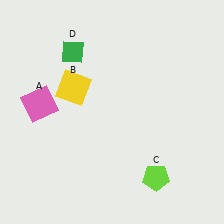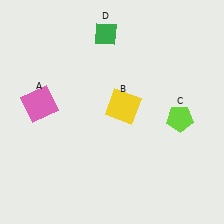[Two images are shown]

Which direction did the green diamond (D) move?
The green diamond (D) moved right.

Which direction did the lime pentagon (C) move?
The lime pentagon (C) moved up.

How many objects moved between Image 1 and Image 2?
3 objects moved between the two images.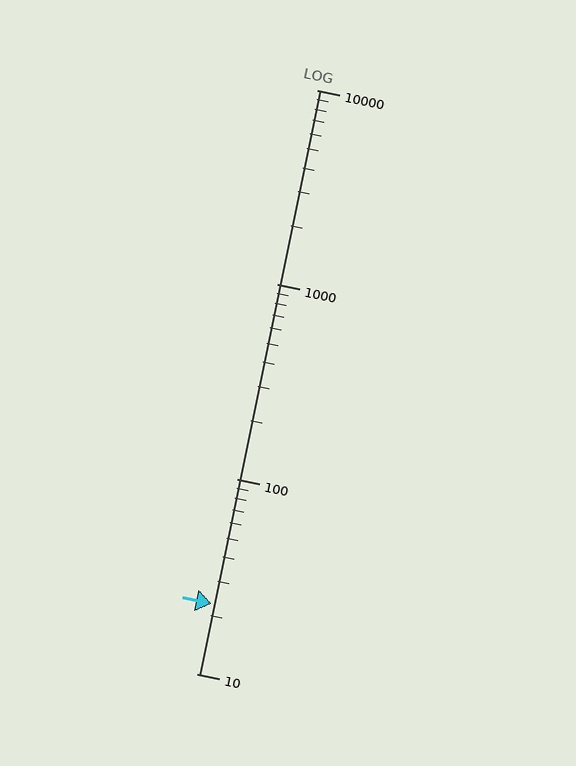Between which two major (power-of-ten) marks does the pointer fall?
The pointer is between 10 and 100.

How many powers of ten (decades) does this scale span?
The scale spans 3 decades, from 10 to 10000.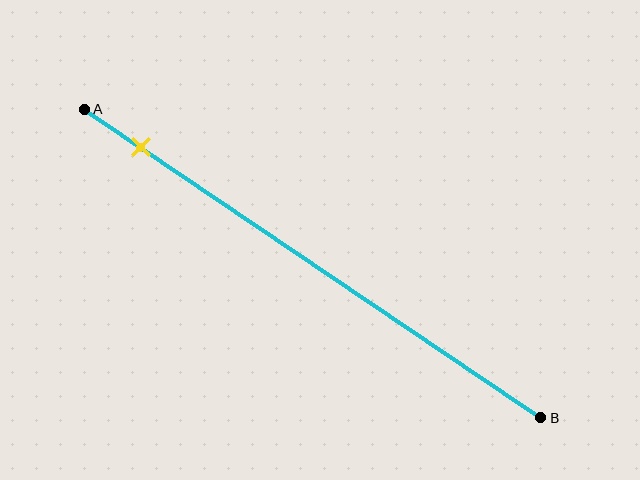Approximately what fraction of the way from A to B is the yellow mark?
The yellow mark is approximately 10% of the way from A to B.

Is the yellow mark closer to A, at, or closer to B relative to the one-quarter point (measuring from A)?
The yellow mark is closer to point A than the one-quarter point of segment AB.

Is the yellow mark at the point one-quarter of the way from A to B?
No, the mark is at about 10% from A, not at the 25% one-quarter point.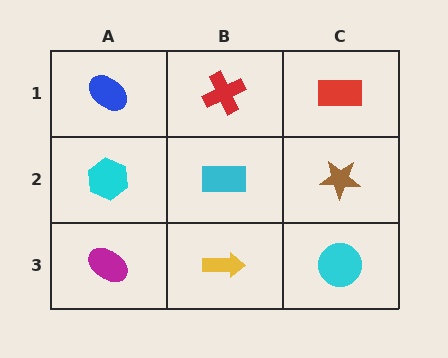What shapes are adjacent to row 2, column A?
A blue ellipse (row 1, column A), a magenta ellipse (row 3, column A), a cyan rectangle (row 2, column B).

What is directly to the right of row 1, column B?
A red rectangle.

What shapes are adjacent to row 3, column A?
A cyan hexagon (row 2, column A), a yellow arrow (row 3, column B).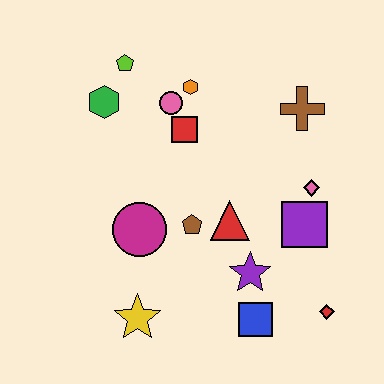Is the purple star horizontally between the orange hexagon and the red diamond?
Yes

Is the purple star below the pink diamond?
Yes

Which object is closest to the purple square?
The pink diamond is closest to the purple square.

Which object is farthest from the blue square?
The lime pentagon is farthest from the blue square.